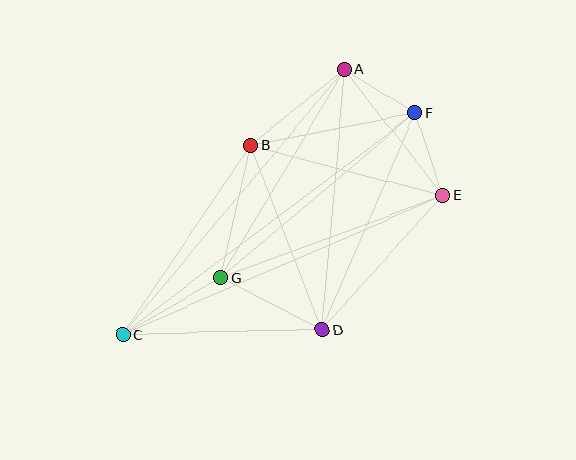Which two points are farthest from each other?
Points C and F are farthest from each other.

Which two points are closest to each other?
Points A and F are closest to each other.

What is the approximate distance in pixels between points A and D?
The distance between A and D is approximately 261 pixels.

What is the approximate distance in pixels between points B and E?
The distance between B and E is approximately 199 pixels.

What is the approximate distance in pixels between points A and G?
The distance between A and G is approximately 243 pixels.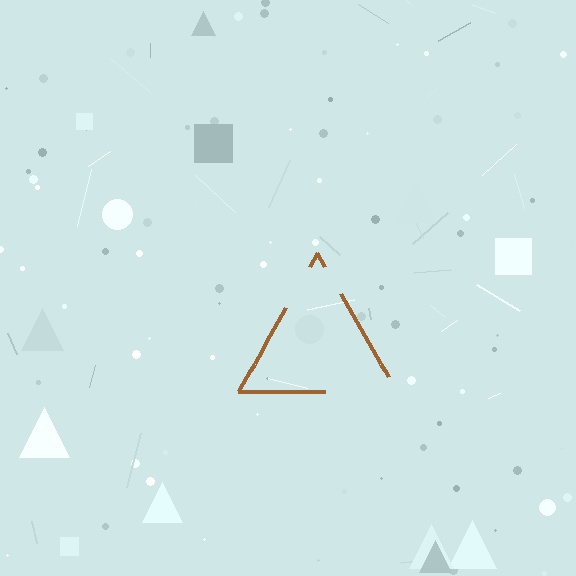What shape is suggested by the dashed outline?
The dashed outline suggests a triangle.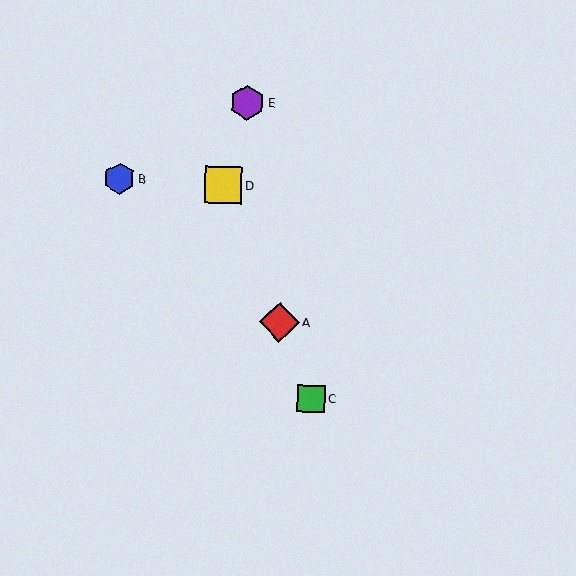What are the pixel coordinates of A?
Object A is at (279, 322).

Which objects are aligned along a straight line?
Objects A, C, D are aligned along a straight line.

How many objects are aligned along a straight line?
3 objects (A, C, D) are aligned along a straight line.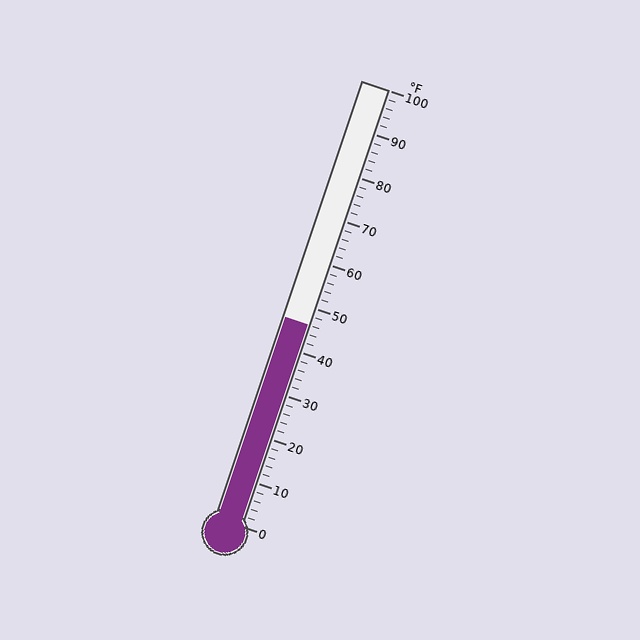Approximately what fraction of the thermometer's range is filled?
The thermometer is filled to approximately 45% of its range.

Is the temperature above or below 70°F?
The temperature is below 70°F.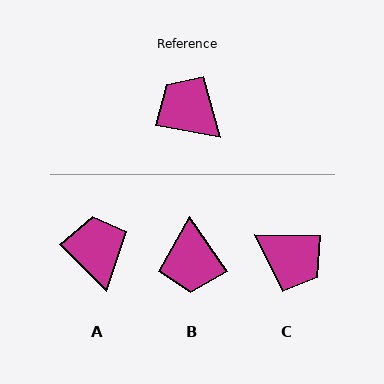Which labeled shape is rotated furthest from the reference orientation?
C, about 170 degrees away.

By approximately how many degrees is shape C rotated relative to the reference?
Approximately 170 degrees clockwise.